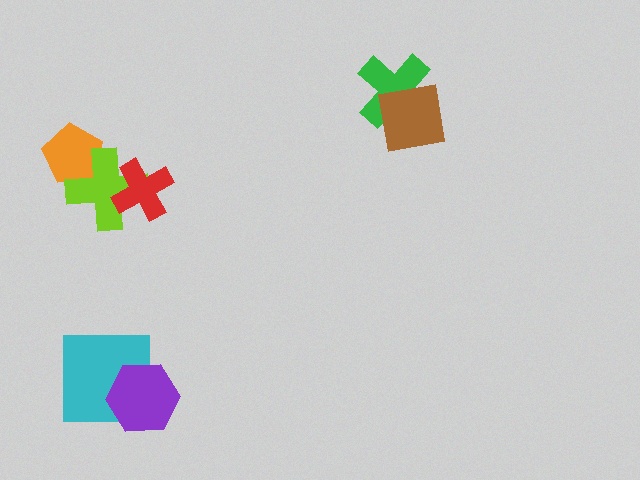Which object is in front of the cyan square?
The purple hexagon is in front of the cyan square.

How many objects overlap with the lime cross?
2 objects overlap with the lime cross.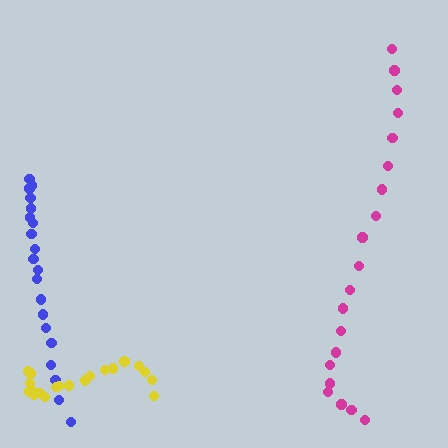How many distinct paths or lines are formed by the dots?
There are 3 distinct paths.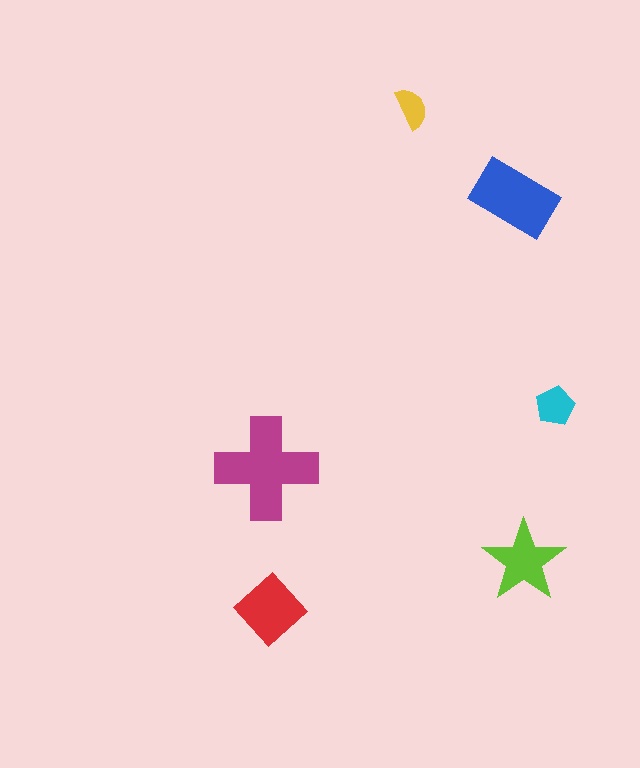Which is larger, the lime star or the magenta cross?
The magenta cross.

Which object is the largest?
The magenta cross.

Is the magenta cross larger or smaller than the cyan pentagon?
Larger.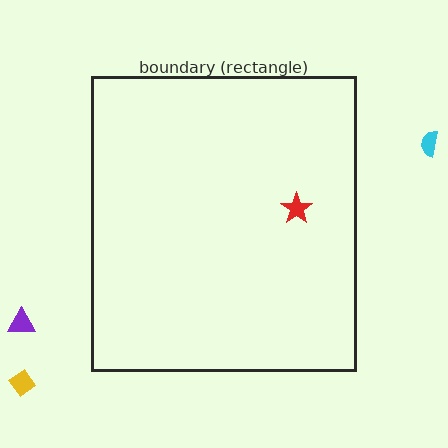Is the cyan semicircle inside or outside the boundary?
Outside.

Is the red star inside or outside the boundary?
Inside.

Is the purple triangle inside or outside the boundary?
Outside.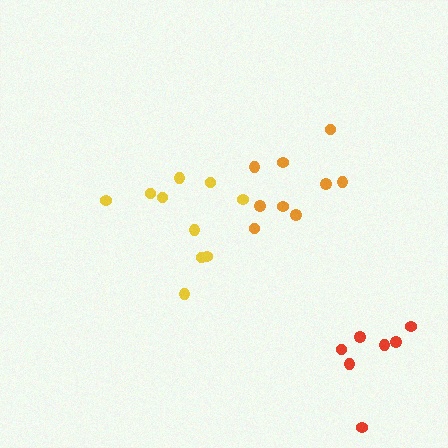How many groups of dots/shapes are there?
There are 3 groups.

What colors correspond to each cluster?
The clusters are colored: orange, yellow, red.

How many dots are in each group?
Group 1: 9 dots, Group 2: 10 dots, Group 3: 7 dots (26 total).